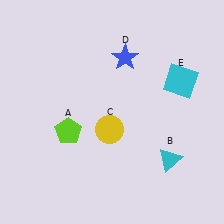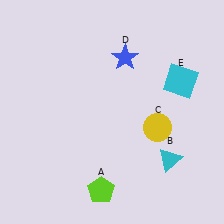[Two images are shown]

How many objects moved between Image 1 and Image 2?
2 objects moved between the two images.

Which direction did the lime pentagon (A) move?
The lime pentagon (A) moved down.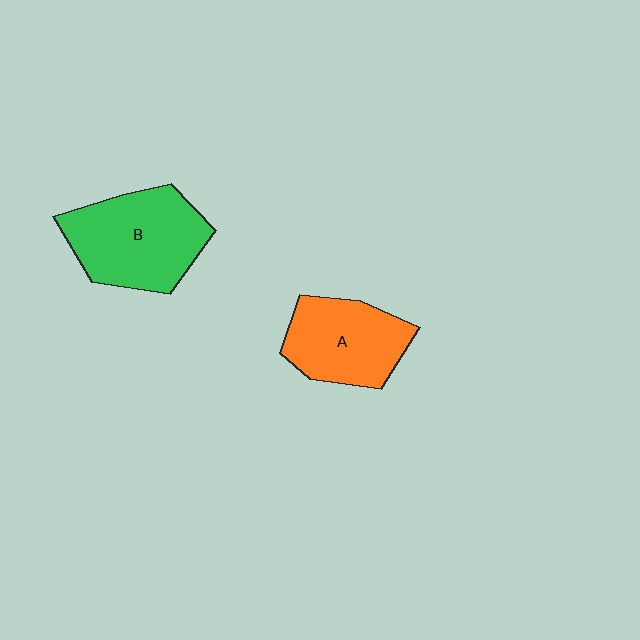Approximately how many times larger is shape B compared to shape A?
Approximately 1.3 times.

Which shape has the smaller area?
Shape A (orange).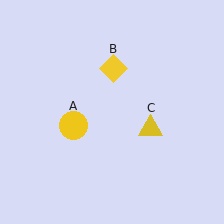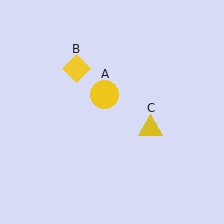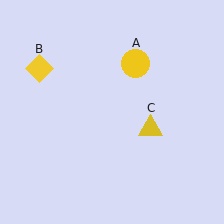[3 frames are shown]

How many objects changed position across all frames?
2 objects changed position: yellow circle (object A), yellow diamond (object B).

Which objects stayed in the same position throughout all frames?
Yellow triangle (object C) remained stationary.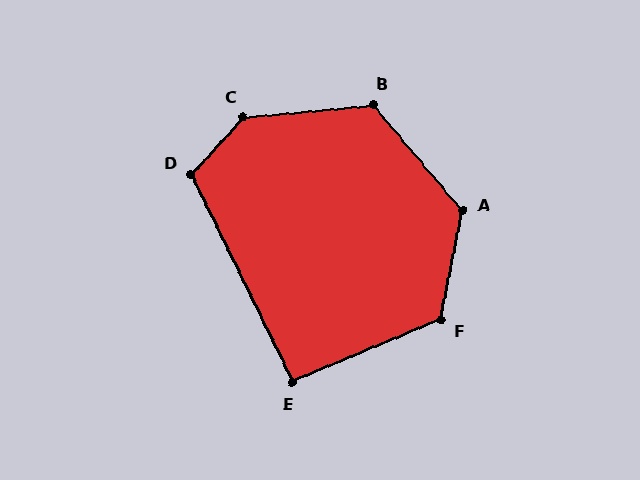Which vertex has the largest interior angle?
C, at approximately 138 degrees.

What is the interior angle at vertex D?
Approximately 111 degrees (obtuse).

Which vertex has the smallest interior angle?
E, at approximately 93 degrees.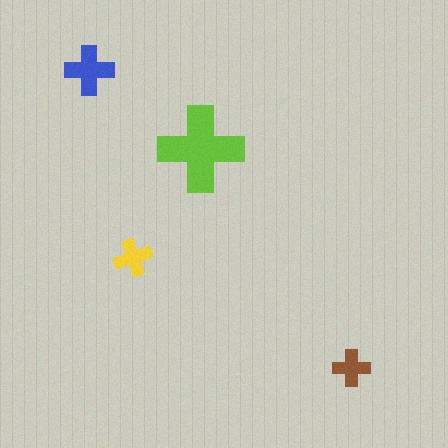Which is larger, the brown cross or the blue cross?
The blue one.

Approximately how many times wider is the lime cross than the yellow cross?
About 2 times wider.